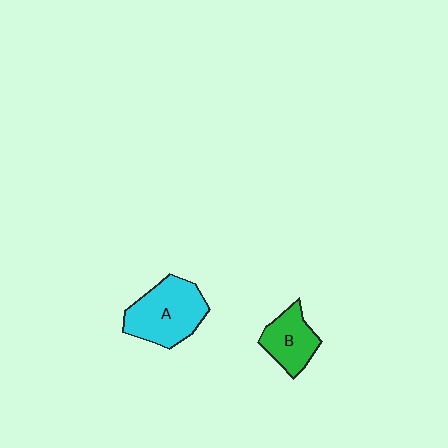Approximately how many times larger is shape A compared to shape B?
Approximately 1.5 times.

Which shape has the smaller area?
Shape B (green).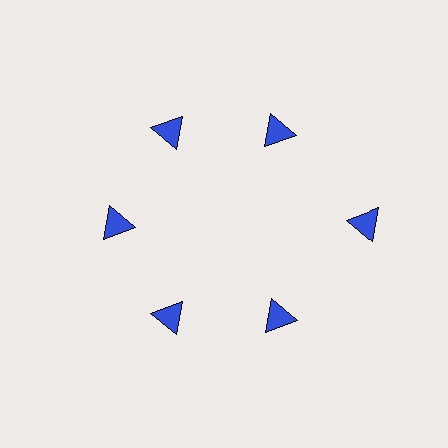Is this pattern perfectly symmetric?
No. The 6 blue triangles are arranged in a ring, but one element near the 3 o'clock position is pushed outward from the center, breaking the 6-fold rotational symmetry.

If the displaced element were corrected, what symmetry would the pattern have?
It would have 6-fold rotational symmetry — the pattern would map onto itself every 60 degrees.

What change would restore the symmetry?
The symmetry would be restored by moving it inward, back onto the ring so that all 6 triangles sit at equal angles and equal distance from the center.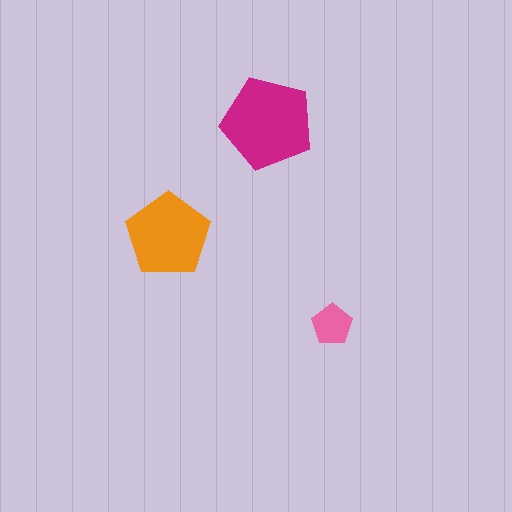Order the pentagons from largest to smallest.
the magenta one, the orange one, the pink one.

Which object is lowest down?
The pink pentagon is bottommost.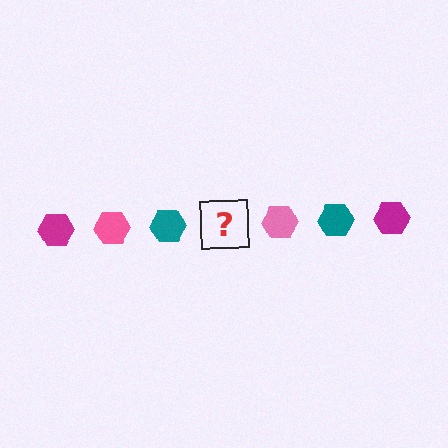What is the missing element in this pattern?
The missing element is a magenta hexagon.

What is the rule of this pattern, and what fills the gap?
The rule is that the pattern cycles through magenta, pink, teal hexagons. The gap should be filled with a magenta hexagon.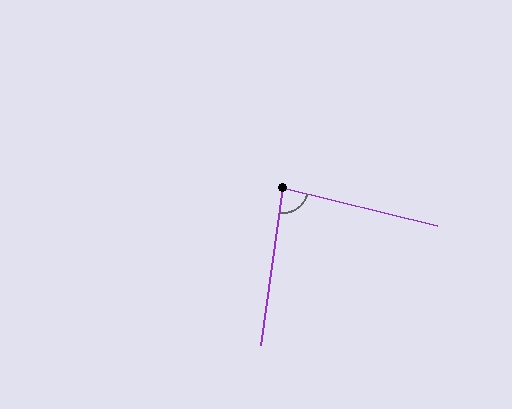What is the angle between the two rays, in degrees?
Approximately 84 degrees.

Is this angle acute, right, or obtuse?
It is acute.